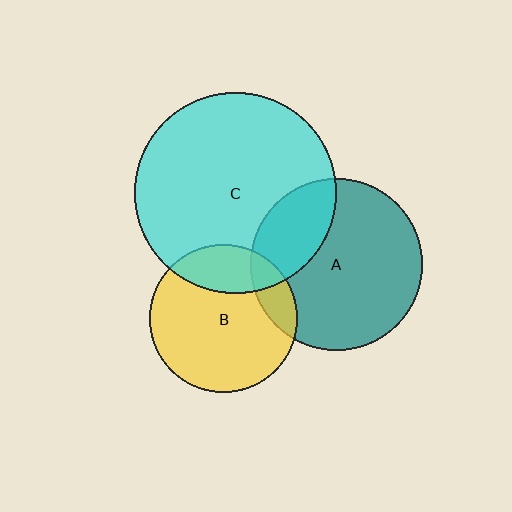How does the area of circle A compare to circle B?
Approximately 1.4 times.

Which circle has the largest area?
Circle C (cyan).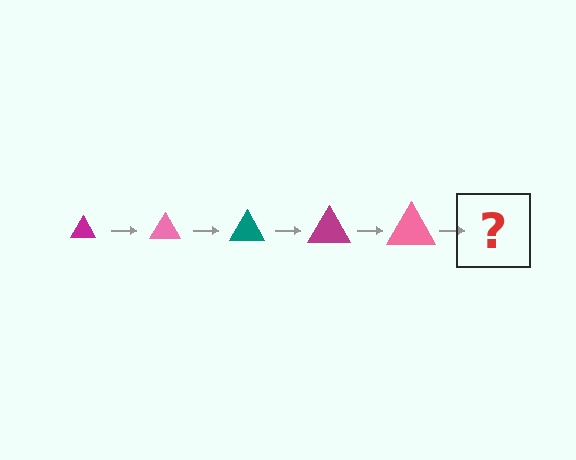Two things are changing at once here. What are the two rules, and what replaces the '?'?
The two rules are that the triangle grows larger each step and the color cycles through magenta, pink, and teal. The '?' should be a teal triangle, larger than the previous one.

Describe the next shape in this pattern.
It should be a teal triangle, larger than the previous one.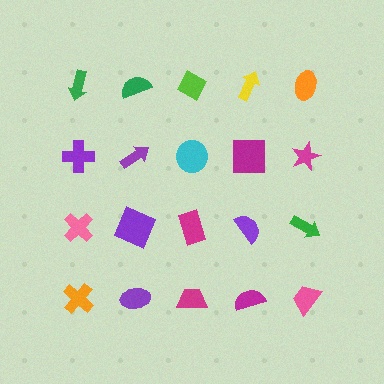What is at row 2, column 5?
A magenta star.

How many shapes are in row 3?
5 shapes.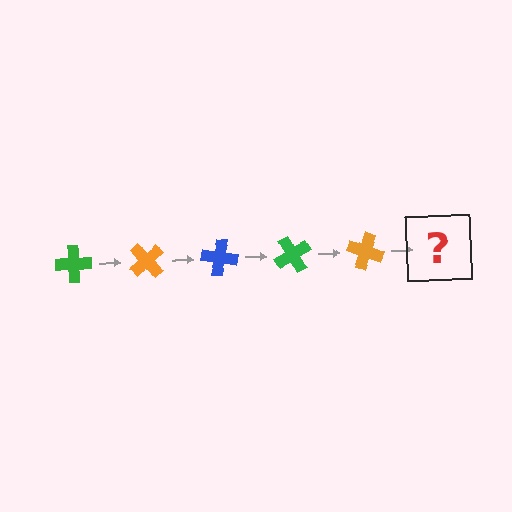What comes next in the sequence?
The next element should be a blue cross, rotated 250 degrees from the start.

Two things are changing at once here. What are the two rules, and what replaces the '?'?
The two rules are that it rotates 50 degrees each step and the color cycles through green, orange, and blue. The '?' should be a blue cross, rotated 250 degrees from the start.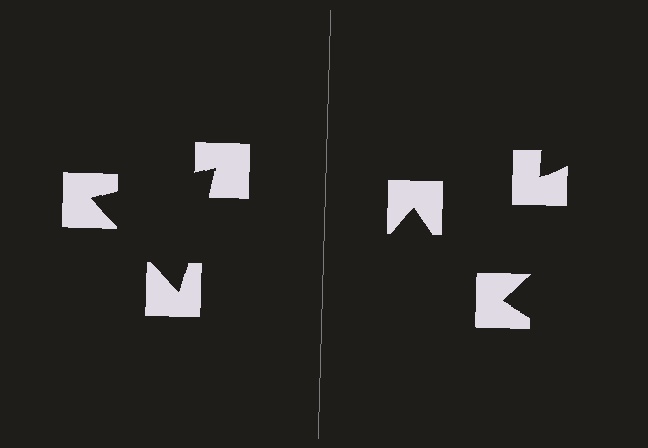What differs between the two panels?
The notched squares are positioned identically on both sides; only the wedge orientations differ. On the left they align to a triangle; on the right they are misaligned.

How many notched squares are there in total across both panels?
6 — 3 on each side.